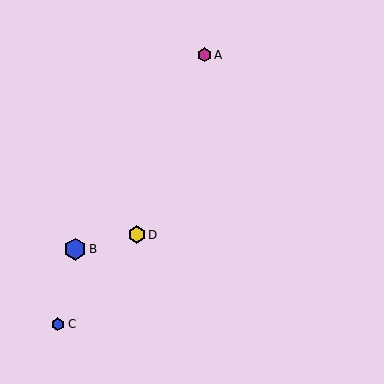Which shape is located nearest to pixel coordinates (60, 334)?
The blue hexagon (labeled C) at (58, 324) is nearest to that location.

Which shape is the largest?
The blue hexagon (labeled B) is the largest.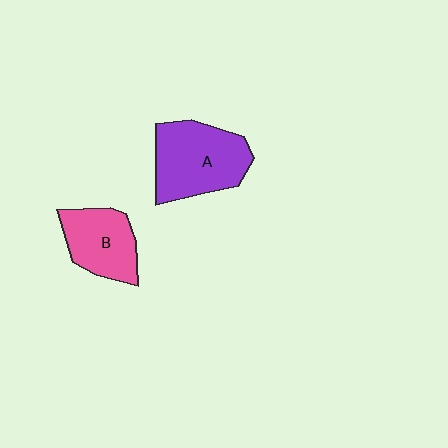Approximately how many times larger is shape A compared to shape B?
Approximately 1.4 times.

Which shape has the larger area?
Shape A (purple).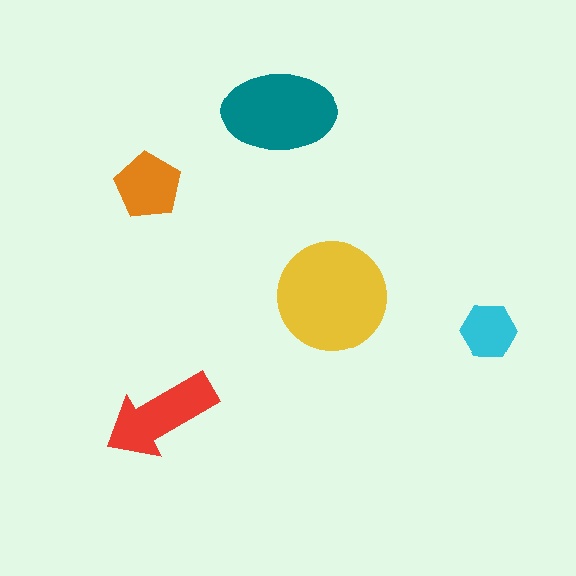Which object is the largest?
The yellow circle.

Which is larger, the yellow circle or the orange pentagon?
The yellow circle.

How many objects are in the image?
There are 5 objects in the image.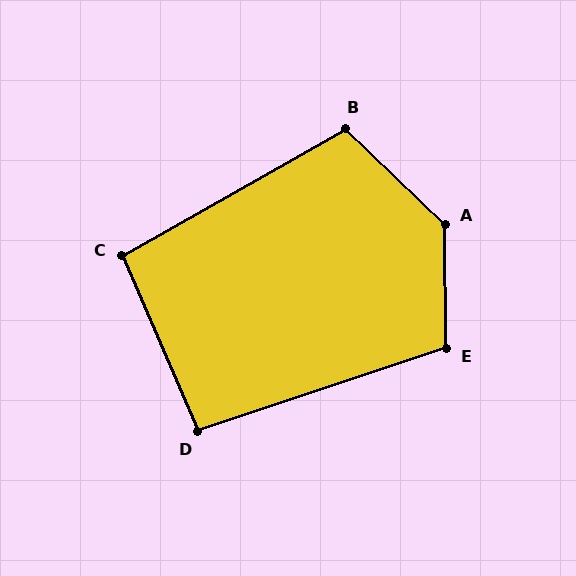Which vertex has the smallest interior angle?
D, at approximately 95 degrees.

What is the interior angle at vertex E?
Approximately 108 degrees (obtuse).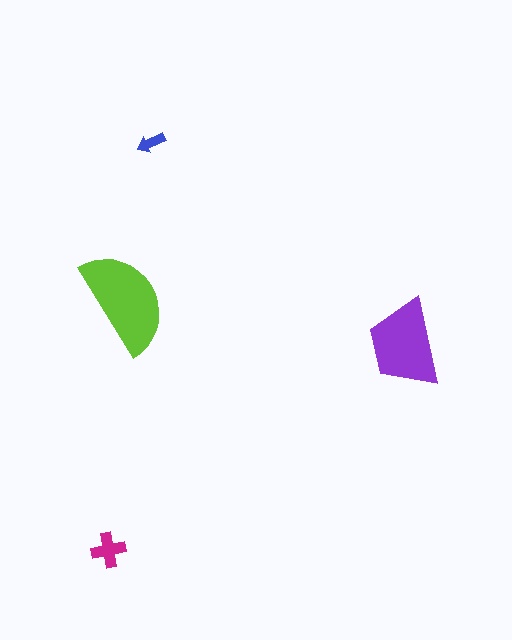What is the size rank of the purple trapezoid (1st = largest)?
2nd.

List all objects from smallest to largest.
The blue arrow, the magenta cross, the purple trapezoid, the lime semicircle.